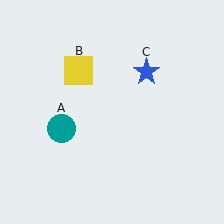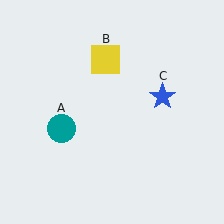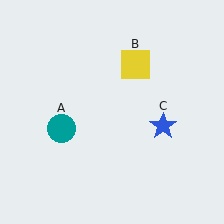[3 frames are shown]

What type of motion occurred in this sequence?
The yellow square (object B), blue star (object C) rotated clockwise around the center of the scene.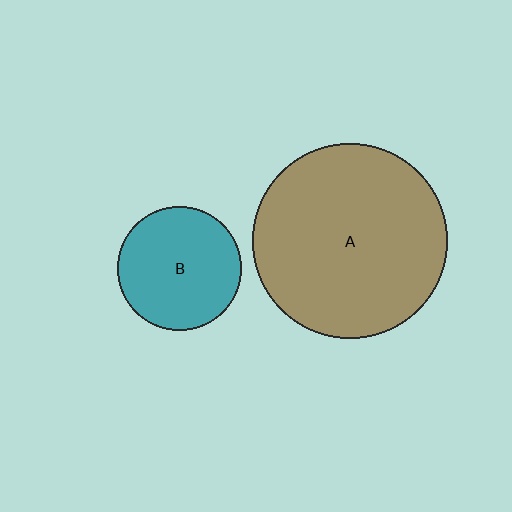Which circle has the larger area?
Circle A (brown).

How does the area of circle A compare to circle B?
Approximately 2.5 times.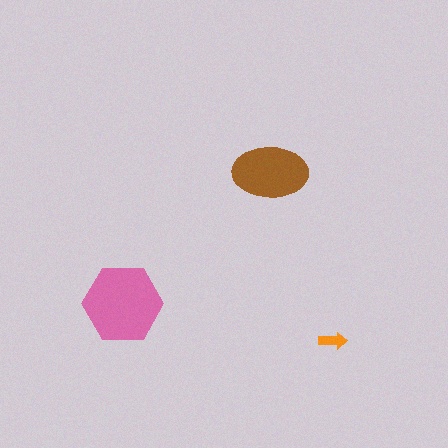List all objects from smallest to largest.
The orange arrow, the brown ellipse, the pink hexagon.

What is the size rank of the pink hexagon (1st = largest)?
1st.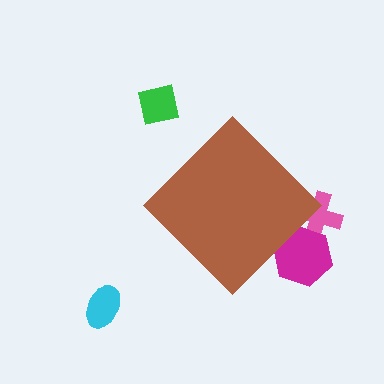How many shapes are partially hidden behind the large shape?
2 shapes are partially hidden.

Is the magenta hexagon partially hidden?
Yes, the magenta hexagon is partially hidden behind the brown diamond.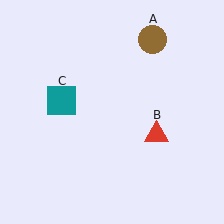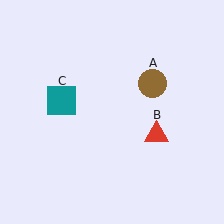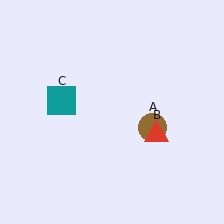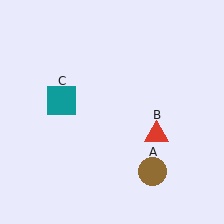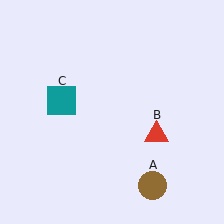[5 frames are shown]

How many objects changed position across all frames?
1 object changed position: brown circle (object A).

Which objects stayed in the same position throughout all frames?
Red triangle (object B) and teal square (object C) remained stationary.